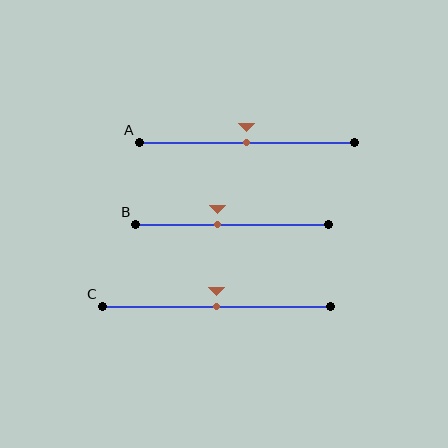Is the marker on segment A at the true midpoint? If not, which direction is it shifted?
Yes, the marker on segment A is at the true midpoint.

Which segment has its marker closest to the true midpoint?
Segment A has its marker closest to the true midpoint.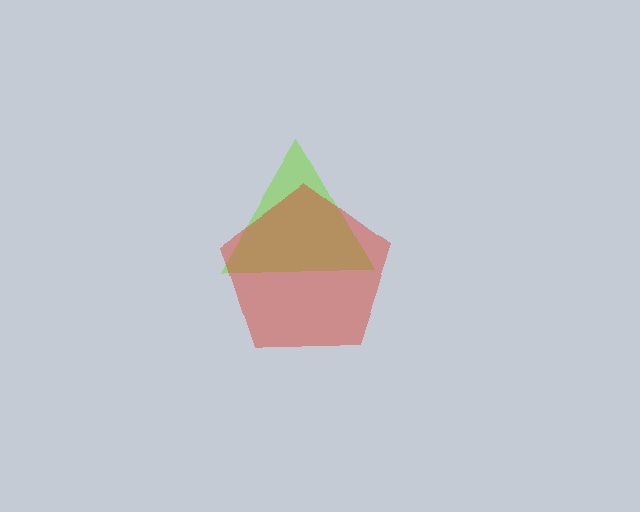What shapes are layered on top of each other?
The layered shapes are: a lime triangle, a red pentagon.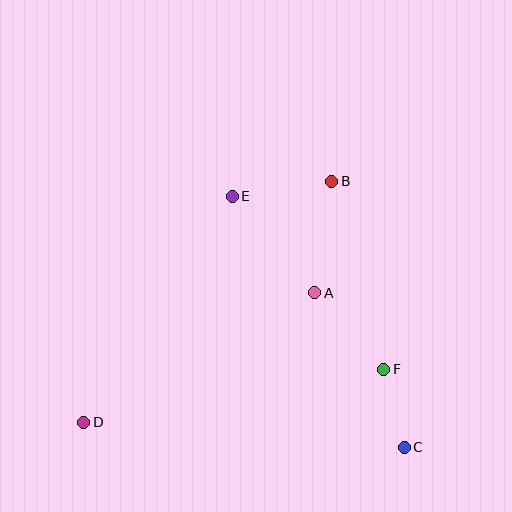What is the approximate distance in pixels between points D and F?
The distance between D and F is approximately 305 pixels.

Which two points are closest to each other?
Points C and F are closest to each other.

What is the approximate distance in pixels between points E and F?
The distance between E and F is approximately 230 pixels.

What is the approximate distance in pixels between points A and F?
The distance between A and F is approximately 103 pixels.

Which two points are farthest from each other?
Points B and D are farthest from each other.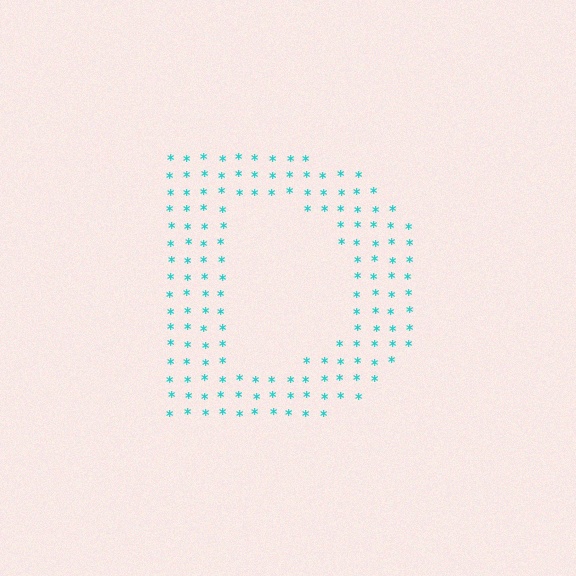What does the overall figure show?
The overall figure shows the letter D.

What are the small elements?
The small elements are asterisks.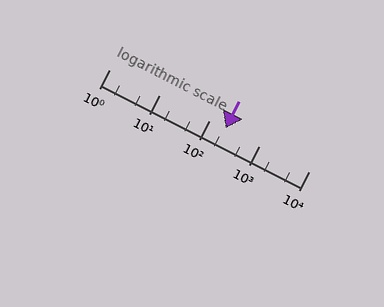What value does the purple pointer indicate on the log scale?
The pointer indicates approximately 210.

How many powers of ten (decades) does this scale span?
The scale spans 4 decades, from 1 to 10000.